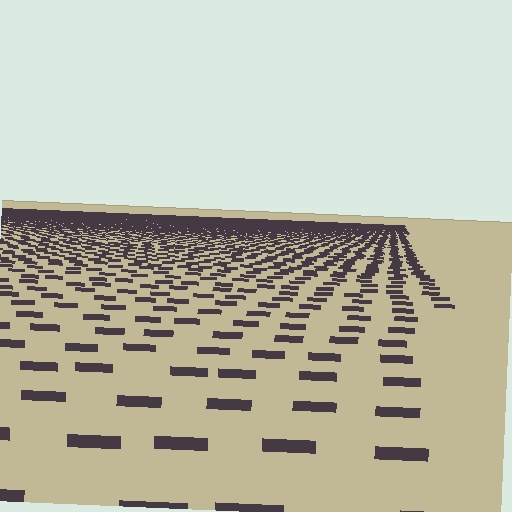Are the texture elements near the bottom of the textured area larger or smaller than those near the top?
Larger. Near the bottom, elements are closer to the viewer and appear at a bigger on-screen size.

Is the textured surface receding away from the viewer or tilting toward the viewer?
The surface is receding away from the viewer. Texture elements get smaller and denser toward the top.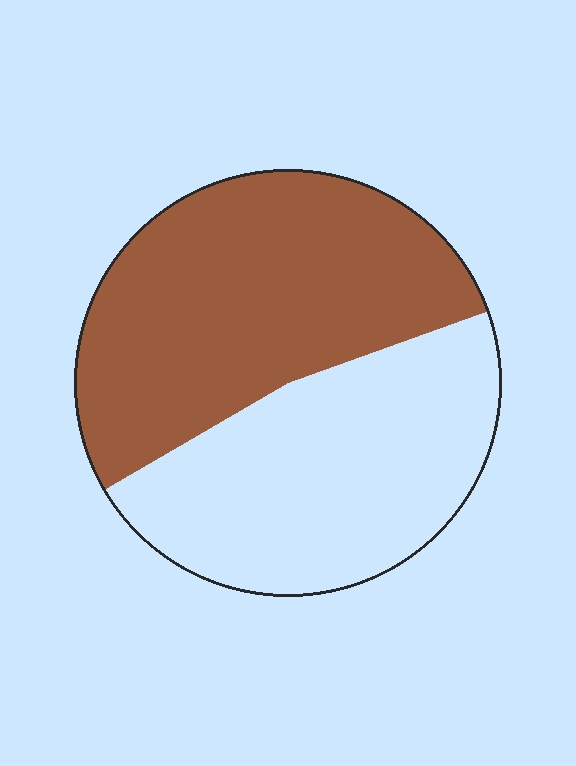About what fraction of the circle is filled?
About one half (1/2).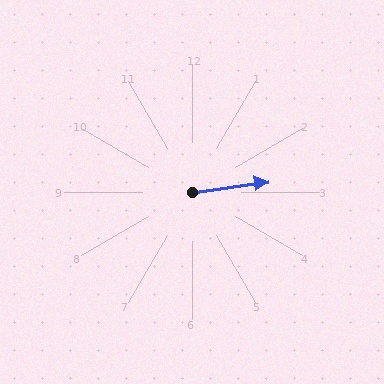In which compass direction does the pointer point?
East.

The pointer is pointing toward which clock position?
Roughly 3 o'clock.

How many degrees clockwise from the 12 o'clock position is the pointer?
Approximately 82 degrees.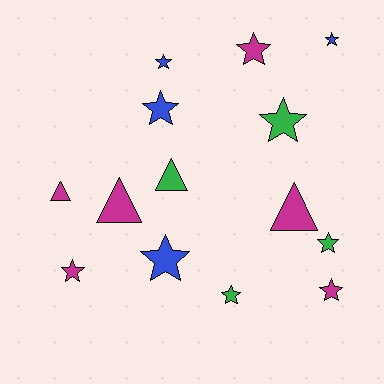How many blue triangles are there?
There are no blue triangles.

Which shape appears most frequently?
Star, with 10 objects.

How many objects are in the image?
There are 14 objects.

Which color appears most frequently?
Magenta, with 6 objects.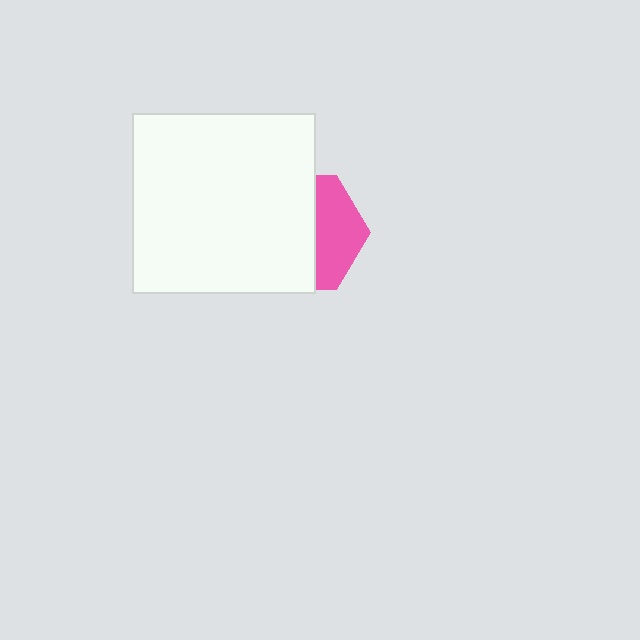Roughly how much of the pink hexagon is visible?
A small part of it is visible (roughly 38%).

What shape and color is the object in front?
The object in front is a white rectangle.